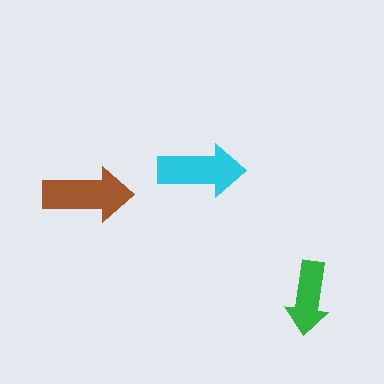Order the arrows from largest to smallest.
the brown one, the cyan one, the green one.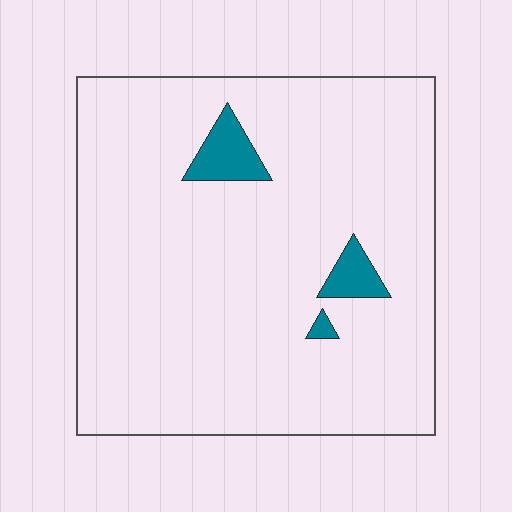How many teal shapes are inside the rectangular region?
3.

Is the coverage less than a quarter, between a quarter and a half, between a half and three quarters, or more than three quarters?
Less than a quarter.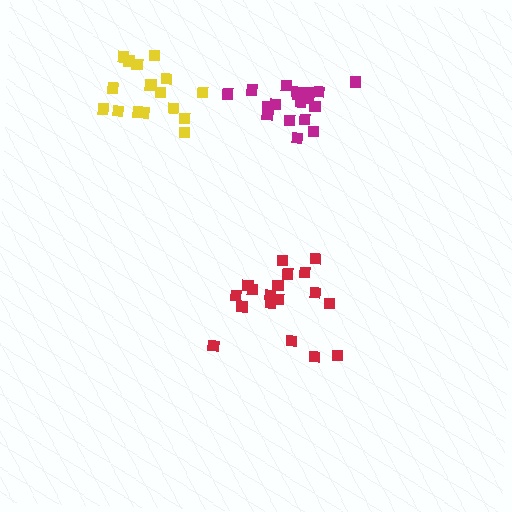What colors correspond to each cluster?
The clusters are colored: red, magenta, yellow.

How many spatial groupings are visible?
There are 3 spatial groupings.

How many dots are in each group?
Group 1: 18 dots, Group 2: 18 dots, Group 3: 16 dots (52 total).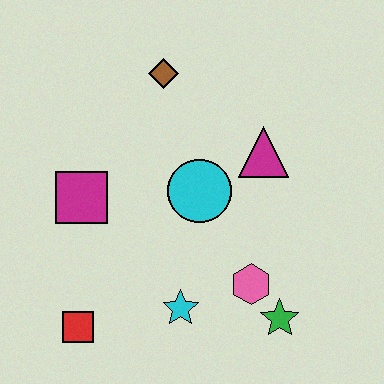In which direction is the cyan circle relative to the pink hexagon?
The cyan circle is above the pink hexagon.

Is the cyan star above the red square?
Yes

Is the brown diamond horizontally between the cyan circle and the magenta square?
Yes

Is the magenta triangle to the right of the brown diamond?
Yes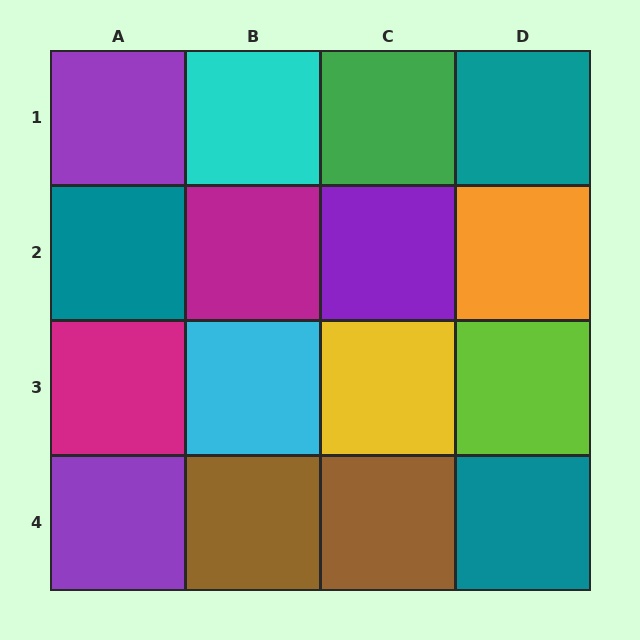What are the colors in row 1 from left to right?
Purple, cyan, green, teal.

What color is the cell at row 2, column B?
Magenta.